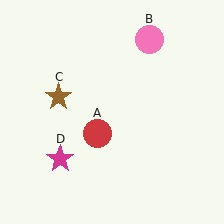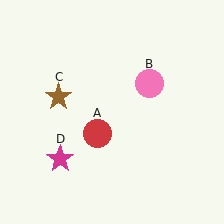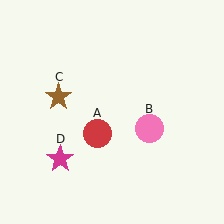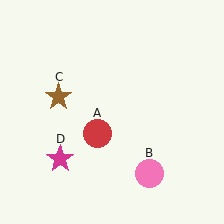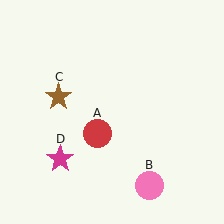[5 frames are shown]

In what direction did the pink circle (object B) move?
The pink circle (object B) moved down.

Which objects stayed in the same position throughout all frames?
Red circle (object A) and brown star (object C) and magenta star (object D) remained stationary.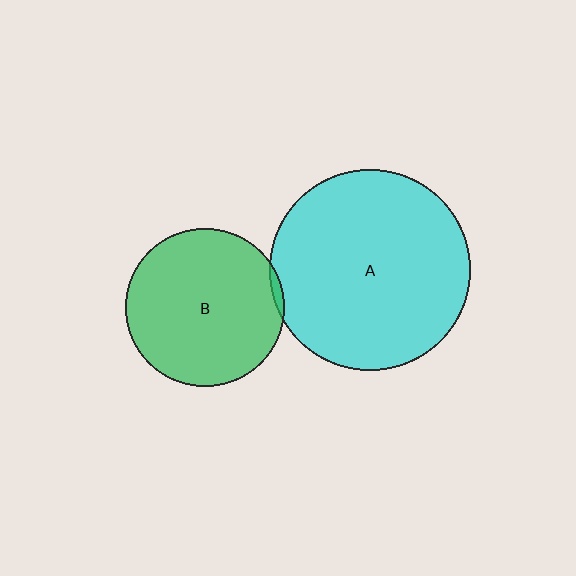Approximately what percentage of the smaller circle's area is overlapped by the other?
Approximately 5%.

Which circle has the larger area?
Circle A (cyan).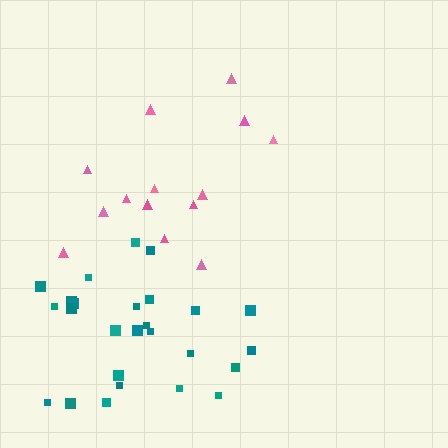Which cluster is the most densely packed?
Teal.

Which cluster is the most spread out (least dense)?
Pink.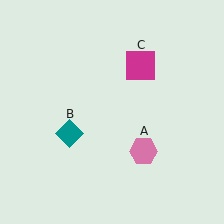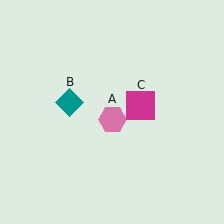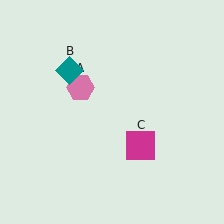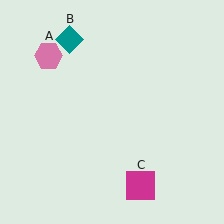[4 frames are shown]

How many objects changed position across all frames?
3 objects changed position: pink hexagon (object A), teal diamond (object B), magenta square (object C).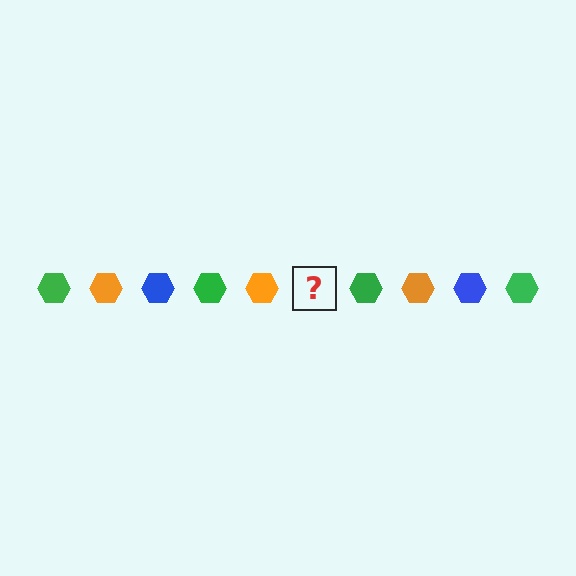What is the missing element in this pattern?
The missing element is a blue hexagon.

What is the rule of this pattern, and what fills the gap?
The rule is that the pattern cycles through green, orange, blue hexagons. The gap should be filled with a blue hexagon.